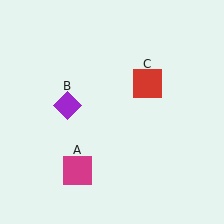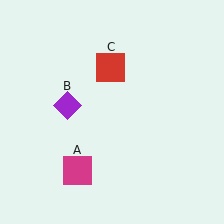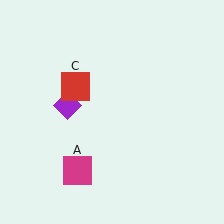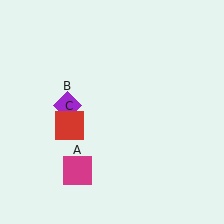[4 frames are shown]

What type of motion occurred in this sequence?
The red square (object C) rotated counterclockwise around the center of the scene.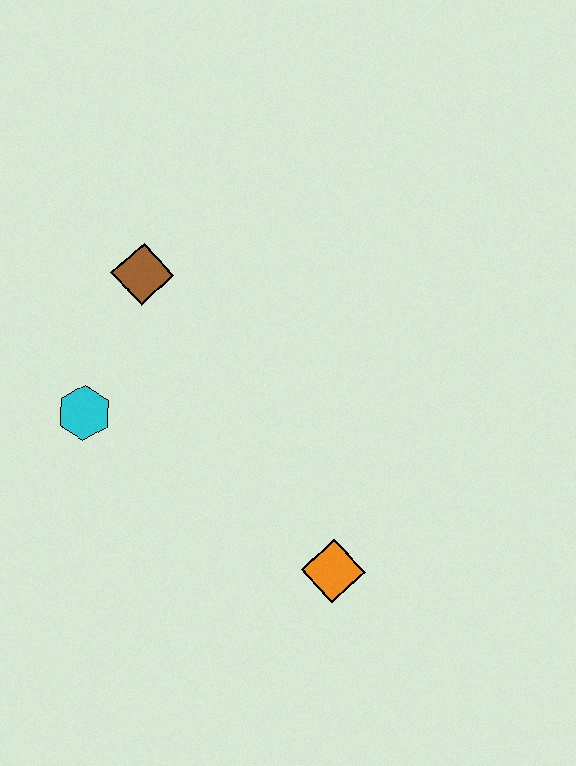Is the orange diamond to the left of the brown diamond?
No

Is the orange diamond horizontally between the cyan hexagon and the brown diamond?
No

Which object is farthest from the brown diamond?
The orange diamond is farthest from the brown diamond.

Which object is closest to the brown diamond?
The cyan hexagon is closest to the brown diamond.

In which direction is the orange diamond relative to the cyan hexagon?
The orange diamond is to the right of the cyan hexagon.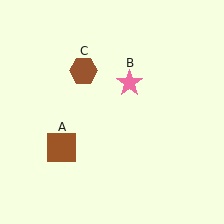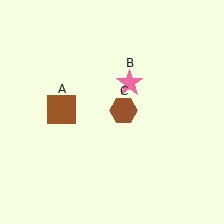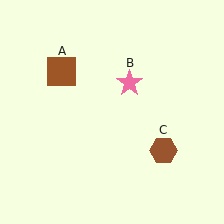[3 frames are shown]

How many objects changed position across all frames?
2 objects changed position: brown square (object A), brown hexagon (object C).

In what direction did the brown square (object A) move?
The brown square (object A) moved up.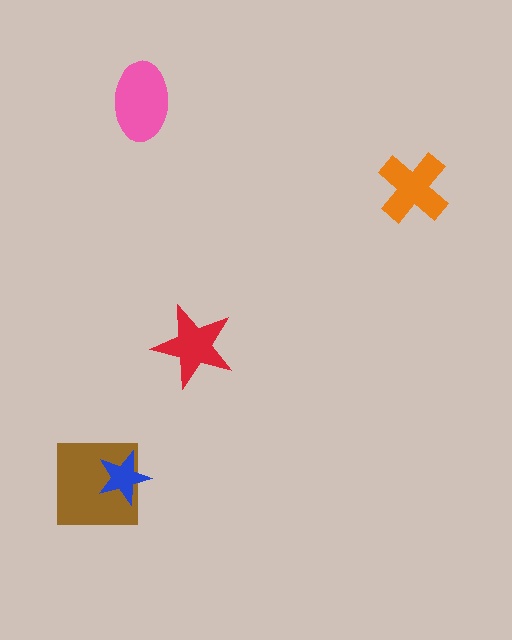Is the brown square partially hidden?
Yes, it is partially covered by another shape.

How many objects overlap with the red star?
0 objects overlap with the red star.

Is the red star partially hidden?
No, no other shape covers it.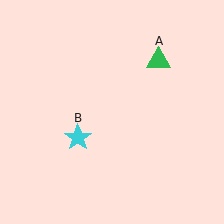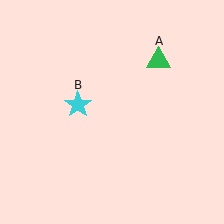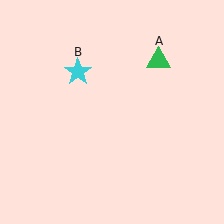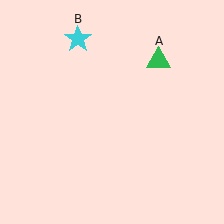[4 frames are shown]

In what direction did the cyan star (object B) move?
The cyan star (object B) moved up.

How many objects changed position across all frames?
1 object changed position: cyan star (object B).